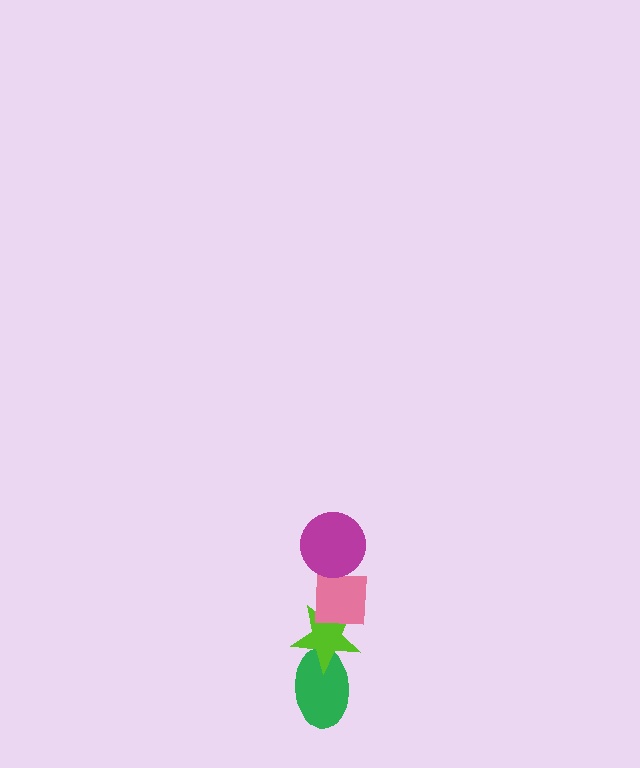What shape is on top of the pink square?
The magenta circle is on top of the pink square.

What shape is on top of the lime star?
The pink square is on top of the lime star.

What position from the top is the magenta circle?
The magenta circle is 1st from the top.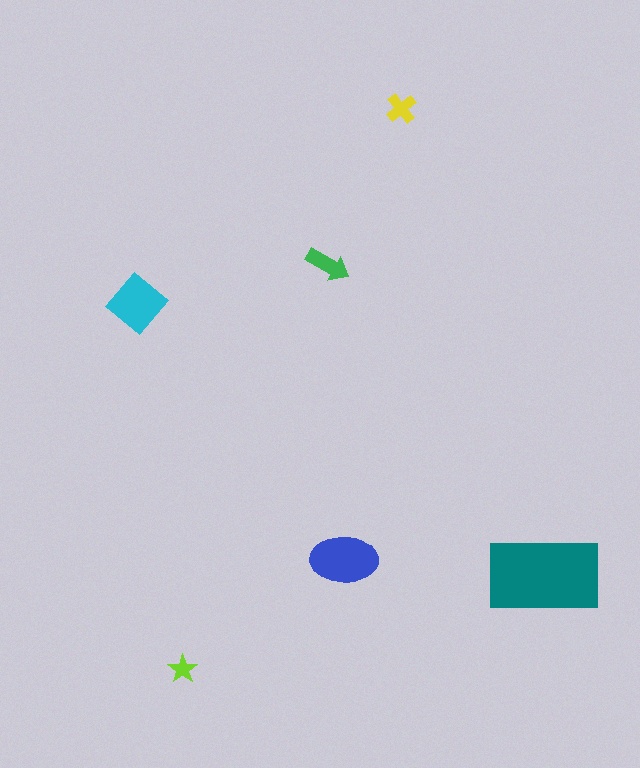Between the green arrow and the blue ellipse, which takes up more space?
The blue ellipse.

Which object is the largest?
The teal rectangle.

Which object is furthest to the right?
The teal rectangle is rightmost.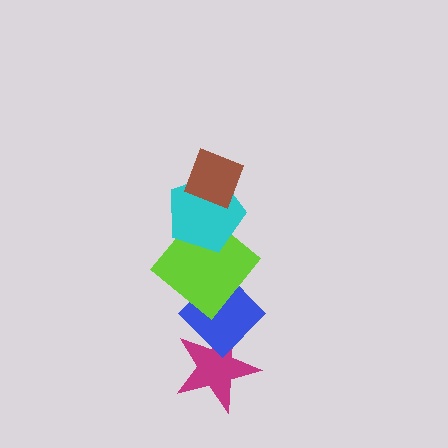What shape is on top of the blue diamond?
The lime diamond is on top of the blue diamond.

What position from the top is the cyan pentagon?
The cyan pentagon is 2nd from the top.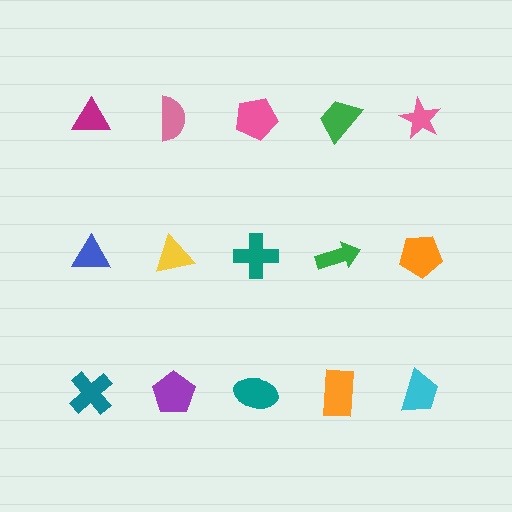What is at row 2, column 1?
A blue triangle.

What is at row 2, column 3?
A teal cross.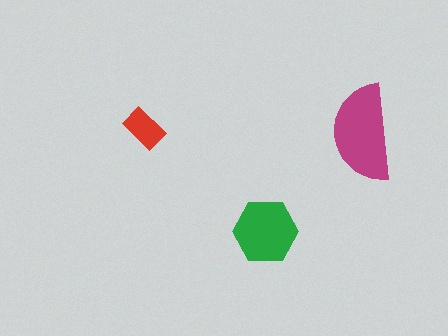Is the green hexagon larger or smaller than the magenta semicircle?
Smaller.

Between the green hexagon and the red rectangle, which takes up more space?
The green hexagon.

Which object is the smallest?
The red rectangle.